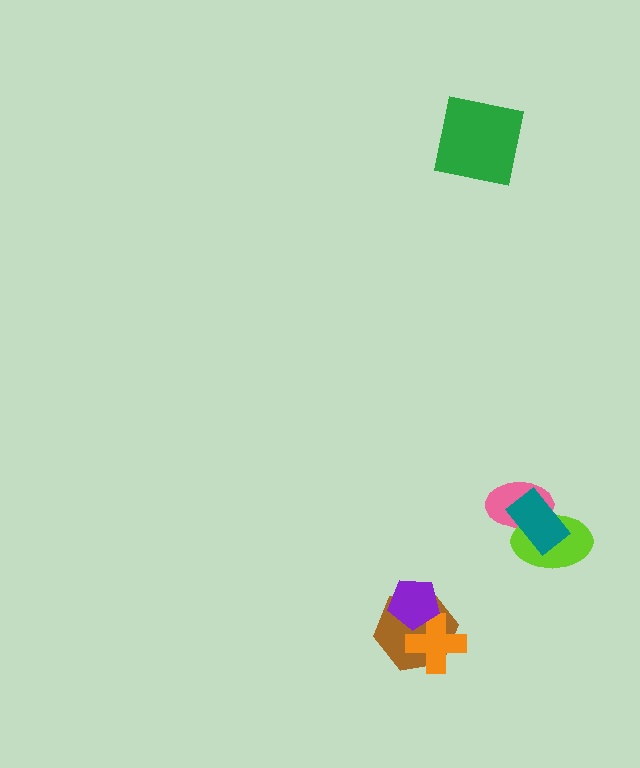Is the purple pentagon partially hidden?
No, no other shape covers it.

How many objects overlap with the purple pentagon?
2 objects overlap with the purple pentagon.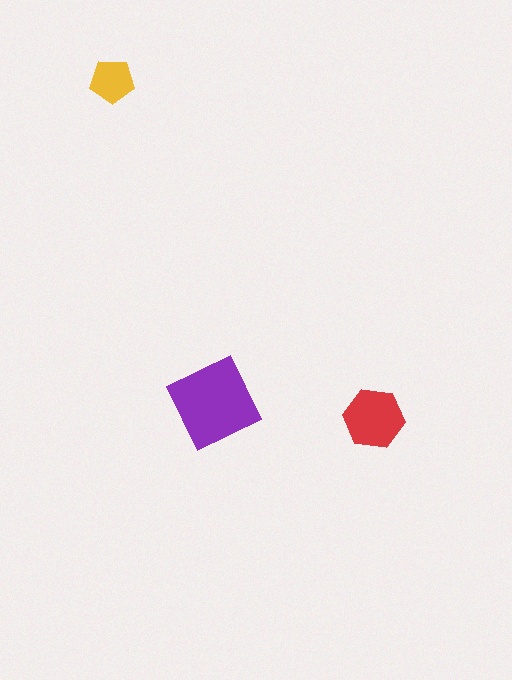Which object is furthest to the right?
The red hexagon is rightmost.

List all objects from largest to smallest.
The purple diamond, the red hexagon, the yellow pentagon.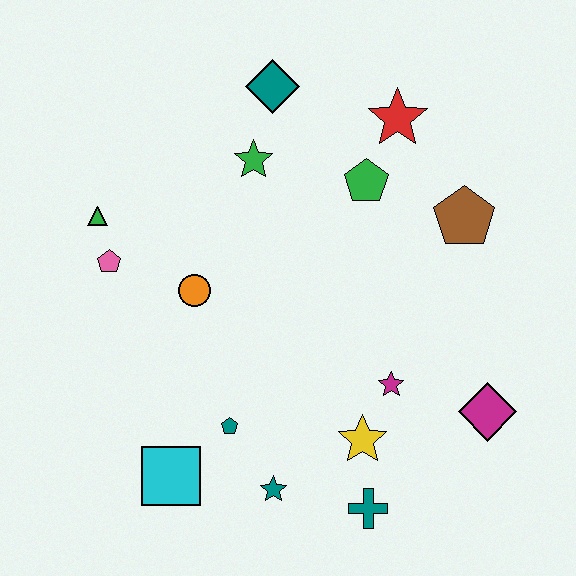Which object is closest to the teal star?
The teal pentagon is closest to the teal star.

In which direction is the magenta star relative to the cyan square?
The magenta star is to the right of the cyan square.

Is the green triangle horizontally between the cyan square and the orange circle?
No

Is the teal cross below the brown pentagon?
Yes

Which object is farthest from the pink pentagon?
The magenta diamond is farthest from the pink pentagon.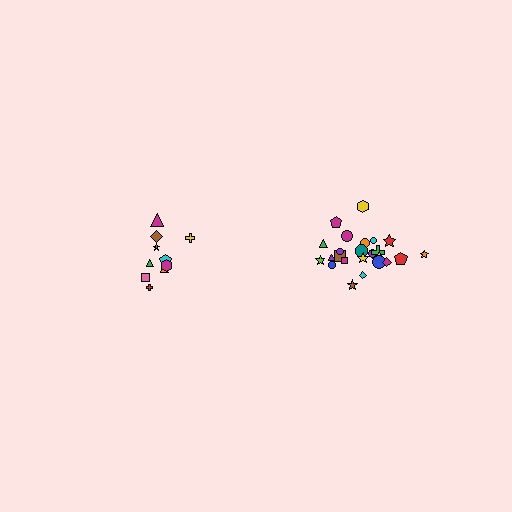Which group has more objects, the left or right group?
The right group.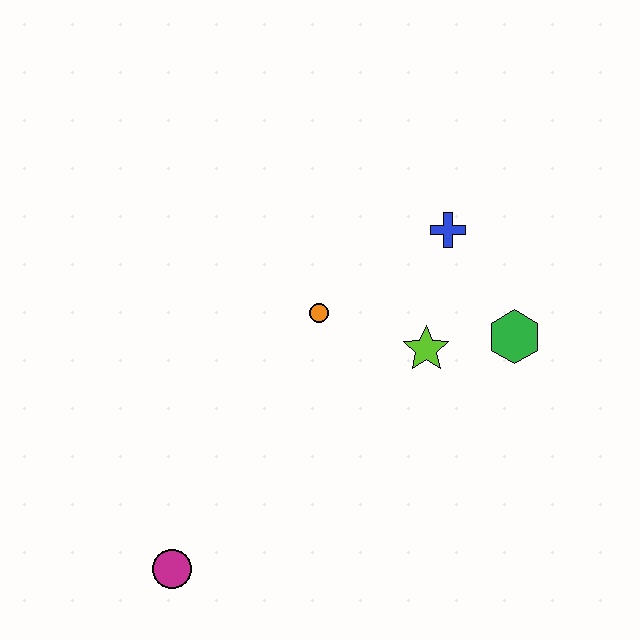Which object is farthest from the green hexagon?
The magenta circle is farthest from the green hexagon.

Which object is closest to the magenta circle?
The orange circle is closest to the magenta circle.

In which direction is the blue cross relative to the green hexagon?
The blue cross is above the green hexagon.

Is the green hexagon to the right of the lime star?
Yes